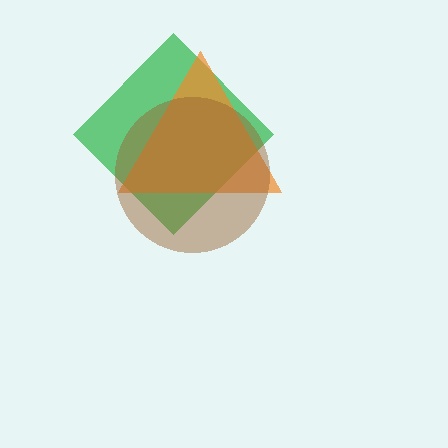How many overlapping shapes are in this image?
There are 3 overlapping shapes in the image.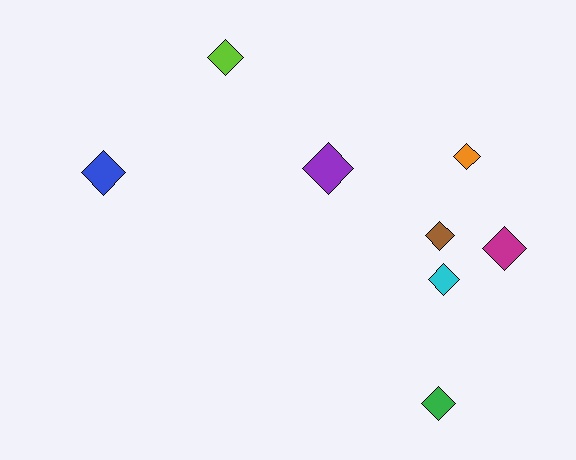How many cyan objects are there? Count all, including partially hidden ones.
There is 1 cyan object.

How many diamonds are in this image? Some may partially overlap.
There are 8 diamonds.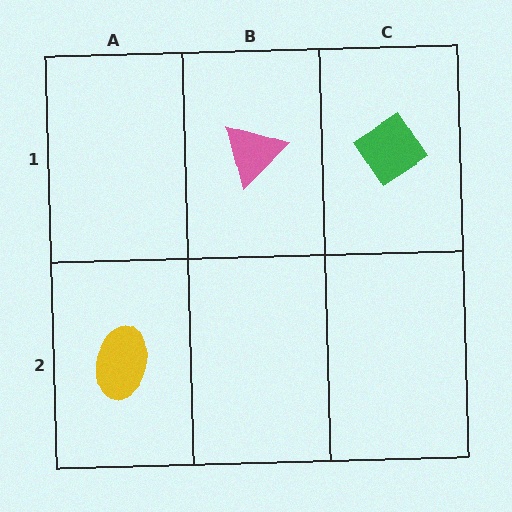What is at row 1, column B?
A pink triangle.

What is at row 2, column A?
A yellow ellipse.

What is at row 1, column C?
A green diamond.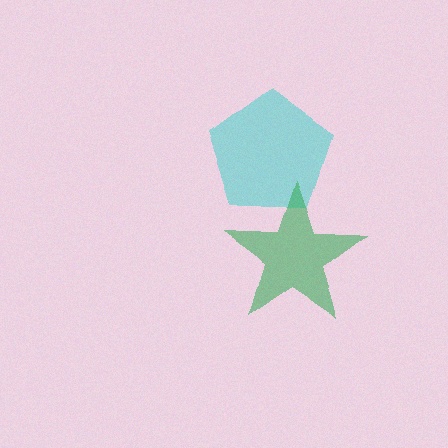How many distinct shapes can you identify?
There are 2 distinct shapes: a cyan pentagon, a green star.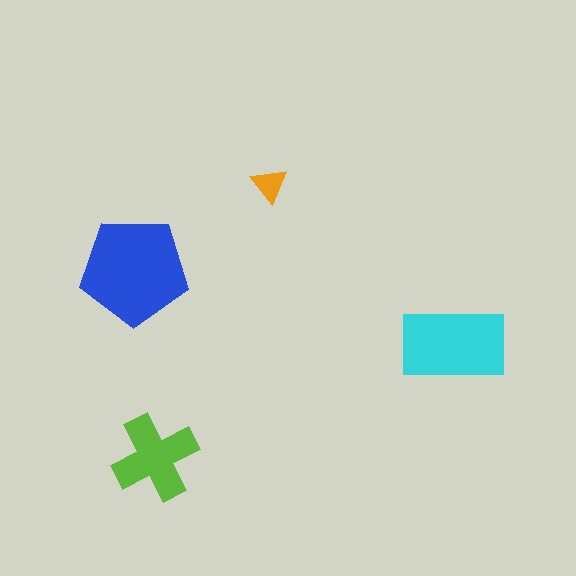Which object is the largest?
The blue pentagon.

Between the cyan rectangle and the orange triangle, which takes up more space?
The cyan rectangle.